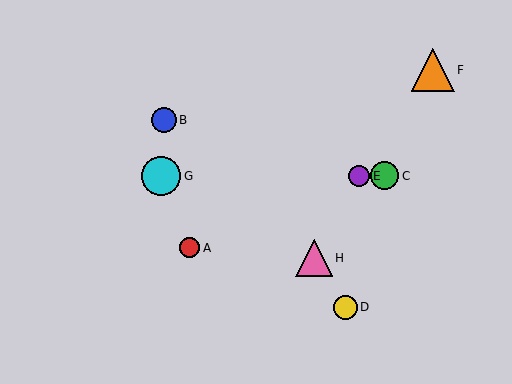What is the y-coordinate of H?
Object H is at y≈258.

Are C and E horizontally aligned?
Yes, both are at y≈176.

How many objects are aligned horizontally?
3 objects (C, E, G) are aligned horizontally.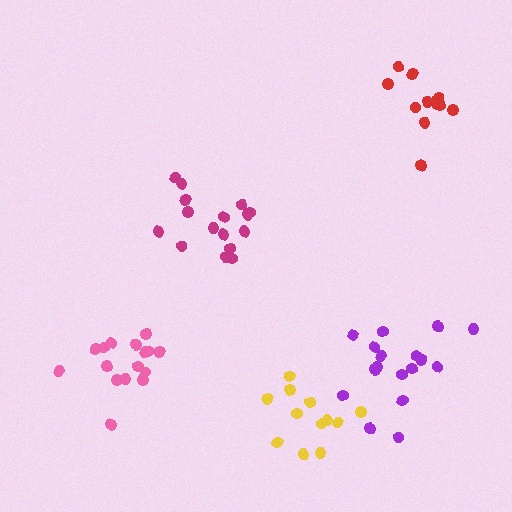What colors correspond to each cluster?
The clusters are colored: purple, red, yellow, magenta, pink.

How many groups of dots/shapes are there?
There are 5 groups.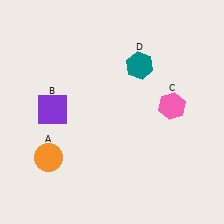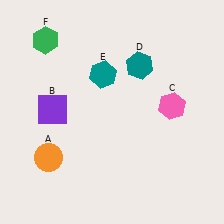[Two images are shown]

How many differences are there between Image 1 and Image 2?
There are 2 differences between the two images.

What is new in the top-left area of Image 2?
A green hexagon (F) was added in the top-left area of Image 2.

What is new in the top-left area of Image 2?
A teal hexagon (E) was added in the top-left area of Image 2.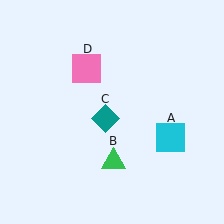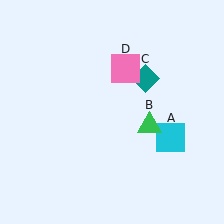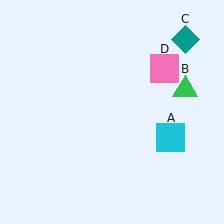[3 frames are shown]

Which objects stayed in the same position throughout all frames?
Cyan square (object A) remained stationary.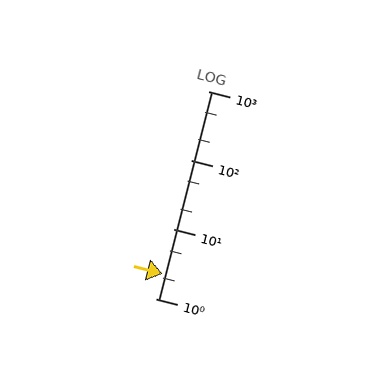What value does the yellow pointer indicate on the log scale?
The pointer indicates approximately 2.3.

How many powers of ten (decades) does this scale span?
The scale spans 3 decades, from 1 to 1000.